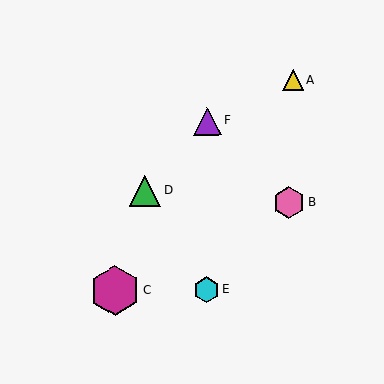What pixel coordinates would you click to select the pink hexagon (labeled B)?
Click at (289, 203) to select the pink hexagon B.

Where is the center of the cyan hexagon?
The center of the cyan hexagon is at (206, 290).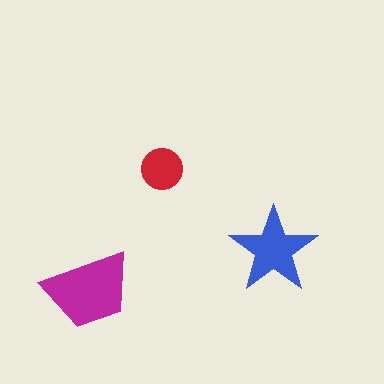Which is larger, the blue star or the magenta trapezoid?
The magenta trapezoid.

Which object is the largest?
The magenta trapezoid.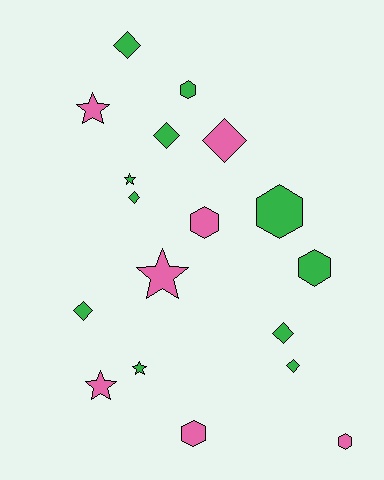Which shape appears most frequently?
Diamond, with 7 objects.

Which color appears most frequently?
Green, with 11 objects.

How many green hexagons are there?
There are 3 green hexagons.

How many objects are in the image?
There are 18 objects.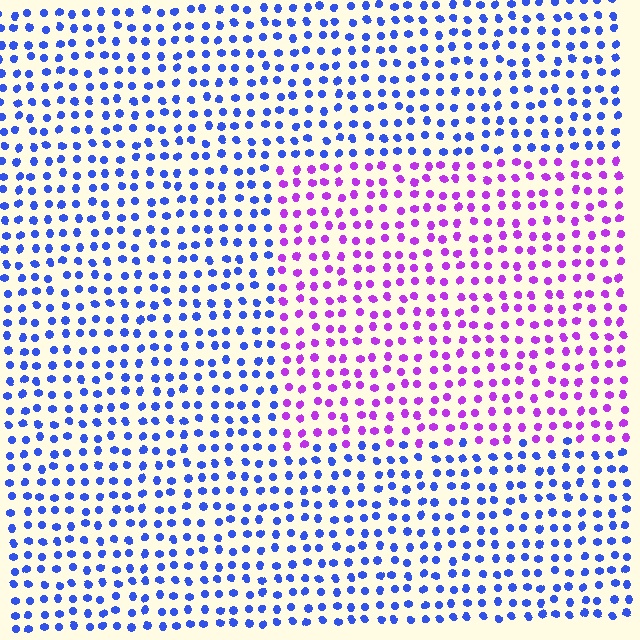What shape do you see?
I see a rectangle.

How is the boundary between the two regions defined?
The boundary is defined purely by a slight shift in hue (about 57 degrees). Spacing, size, and orientation are identical on both sides.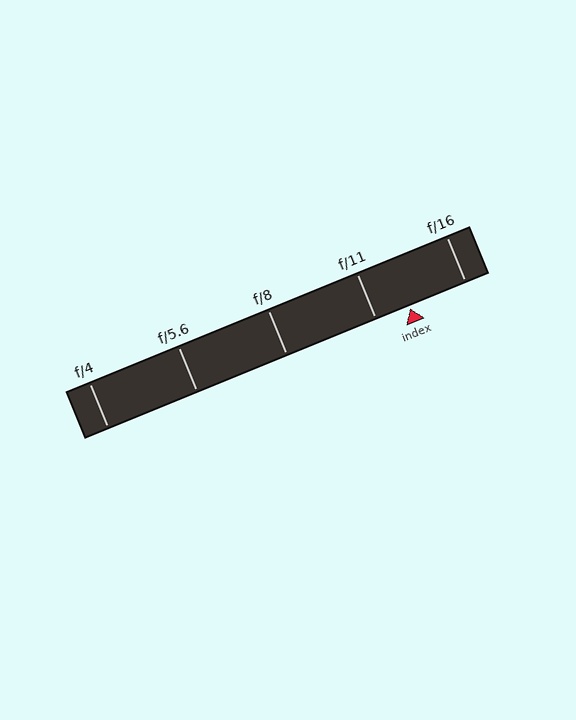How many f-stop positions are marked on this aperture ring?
There are 5 f-stop positions marked.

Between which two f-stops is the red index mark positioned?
The index mark is between f/11 and f/16.